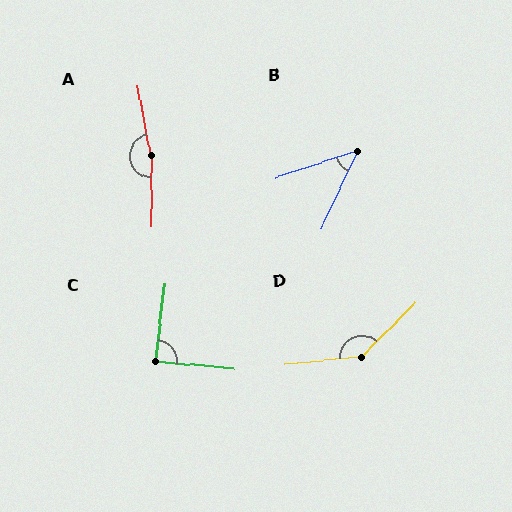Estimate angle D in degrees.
Approximately 141 degrees.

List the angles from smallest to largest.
B (47°), C (89°), D (141°), A (169°).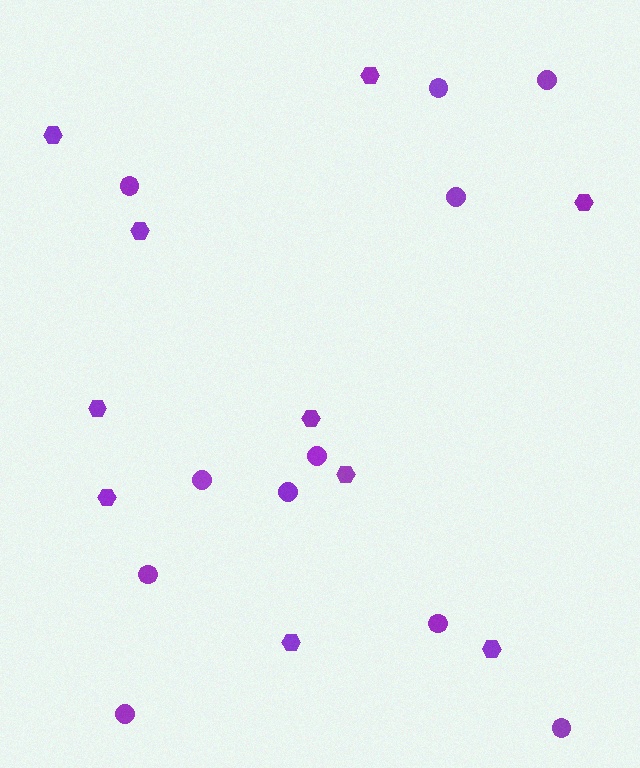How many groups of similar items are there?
There are 2 groups: one group of hexagons (10) and one group of circles (11).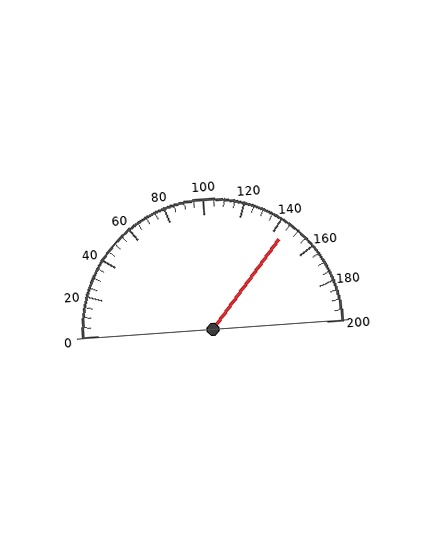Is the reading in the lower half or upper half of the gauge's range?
The reading is in the upper half of the range (0 to 200).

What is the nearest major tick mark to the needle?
The nearest major tick mark is 140.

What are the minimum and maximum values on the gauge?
The gauge ranges from 0 to 200.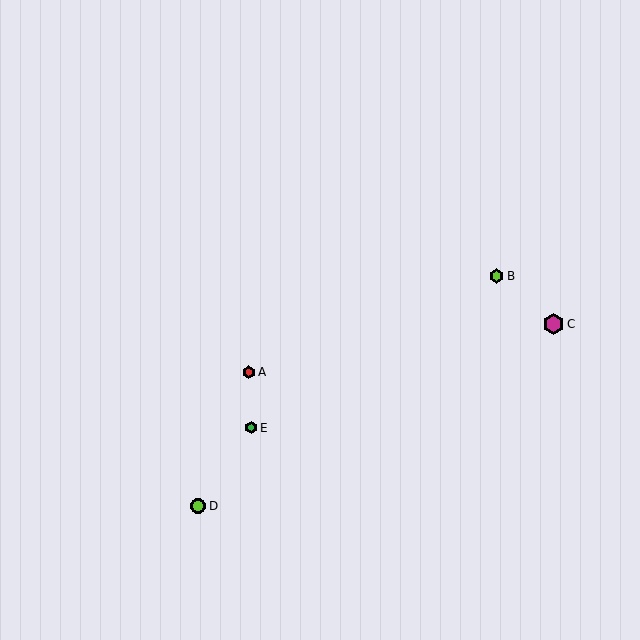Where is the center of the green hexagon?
The center of the green hexagon is at (251, 428).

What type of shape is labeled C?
Shape C is a magenta hexagon.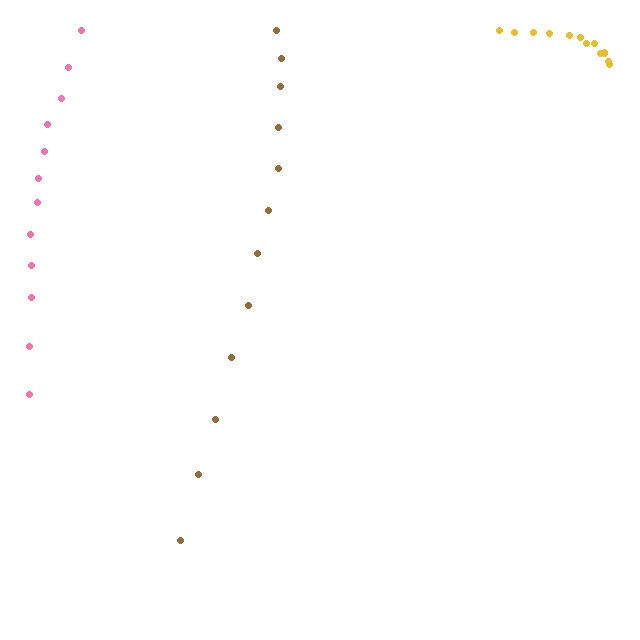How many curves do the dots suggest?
There are 3 distinct paths.